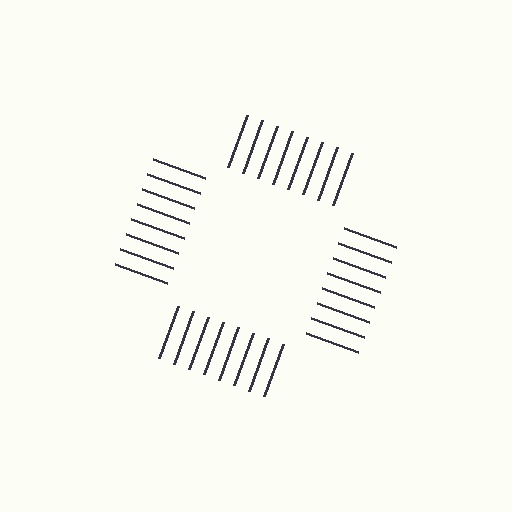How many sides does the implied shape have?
4 sides — the line-ends trace a square.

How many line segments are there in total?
32 — 8 along each of the 4 edges.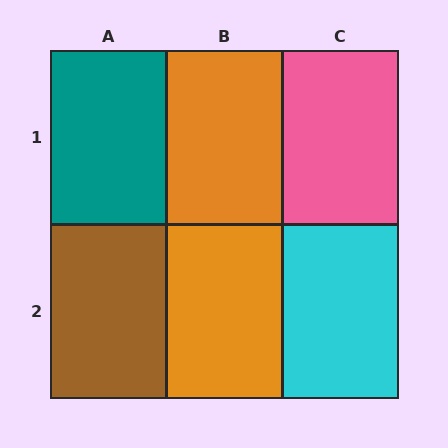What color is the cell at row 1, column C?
Pink.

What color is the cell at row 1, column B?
Orange.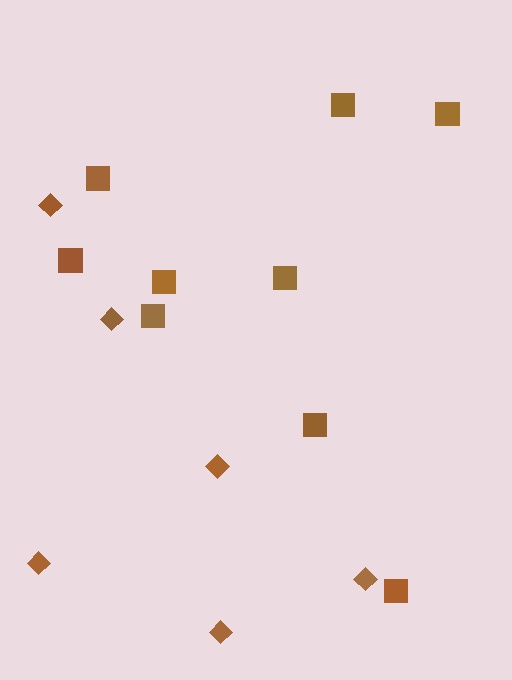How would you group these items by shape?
There are 2 groups: one group of diamonds (6) and one group of squares (9).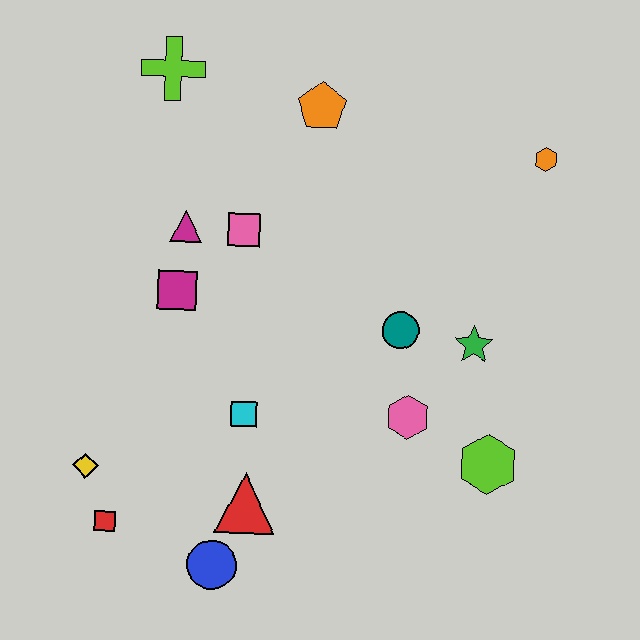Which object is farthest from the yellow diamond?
The orange hexagon is farthest from the yellow diamond.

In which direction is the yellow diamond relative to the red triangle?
The yellow diamond is to the left of the red triangle.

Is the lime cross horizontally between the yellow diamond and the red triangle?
Yes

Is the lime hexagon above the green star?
No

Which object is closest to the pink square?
The magenta triangle is closest to the pink square.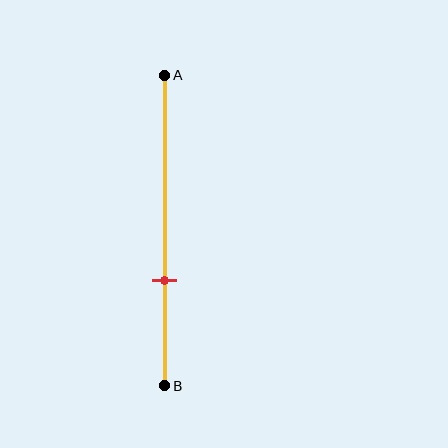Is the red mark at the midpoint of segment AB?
No, the mark is at about 65% from A, not at the 50% midpoint.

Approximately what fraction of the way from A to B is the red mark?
The red mark is approximately 65% of the way from A to B.